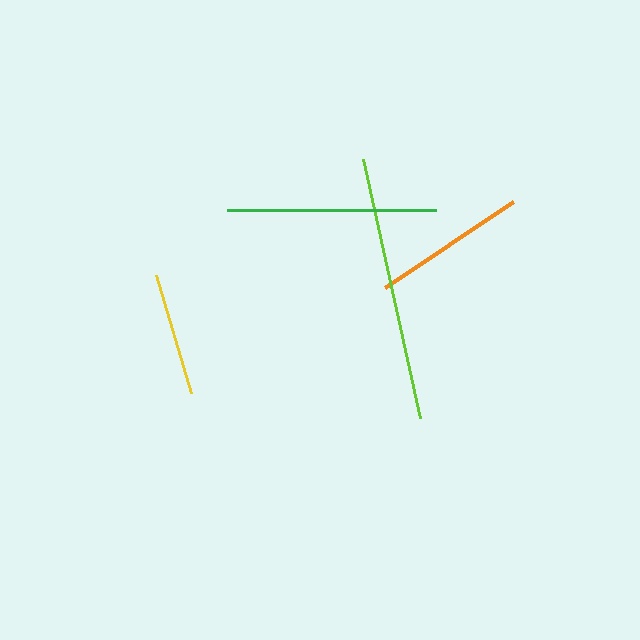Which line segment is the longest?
The lime line is the longest at approximately 265 pixels.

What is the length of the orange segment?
The orange segment is approximately 155 pixels long.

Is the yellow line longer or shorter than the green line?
The green line is longer than the yellow line.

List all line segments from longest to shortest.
From longest to shortest: lime, green, orange, yellow.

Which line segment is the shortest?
The yellow line is the shortest at approximately 123 pixels.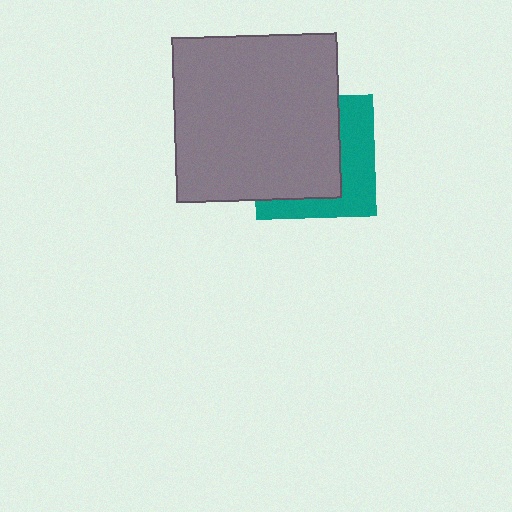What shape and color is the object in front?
The object in front is a gray square.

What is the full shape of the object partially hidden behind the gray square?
The partially hidden object is a teal square.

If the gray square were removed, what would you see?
You would see the complete teal square.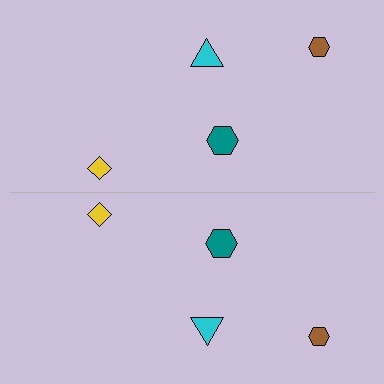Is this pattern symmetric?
Yes, this pattern has bilateral (reflection) symmetry.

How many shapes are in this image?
There are 8 shapes in this image.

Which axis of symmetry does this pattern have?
The pattern has a horizontal axis of symmetry running through the center of the image.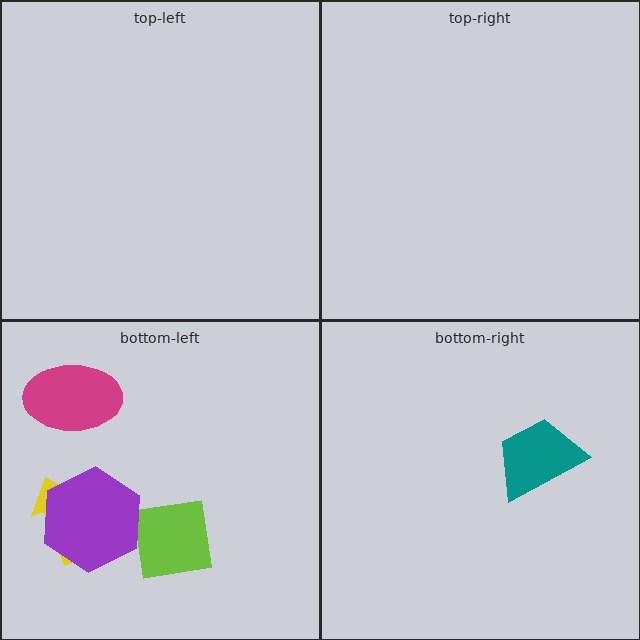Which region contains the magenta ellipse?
The bottom-left region.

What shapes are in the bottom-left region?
The magenta ellipse, the lime square, the yellow arrow, the purple hexagon.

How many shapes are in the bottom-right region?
1.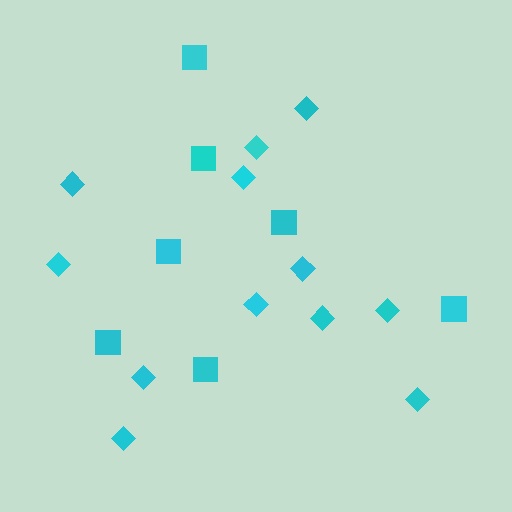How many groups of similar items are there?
There are 2 groups: one group of squares (7) and one group of diamonds (12).